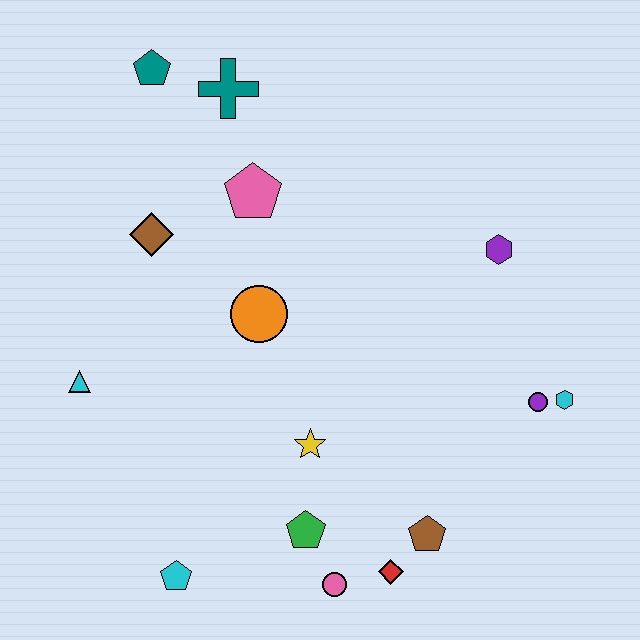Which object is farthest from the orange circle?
The cyan hexagon is farthest from the orange circle.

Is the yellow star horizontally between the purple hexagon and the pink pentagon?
Yes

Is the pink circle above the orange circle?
No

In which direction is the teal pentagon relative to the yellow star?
The teal pentagon is above the yellow star.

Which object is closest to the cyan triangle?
The brown diamond is closest to the cyan triangle.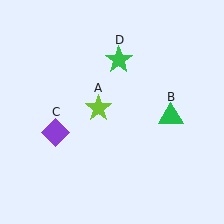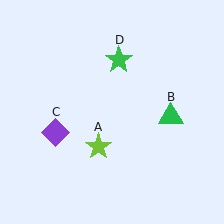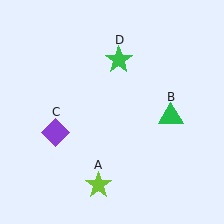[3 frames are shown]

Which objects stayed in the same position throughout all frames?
Green triangle (object B) and purple diamond (object C) and green star (object D) remained stationary.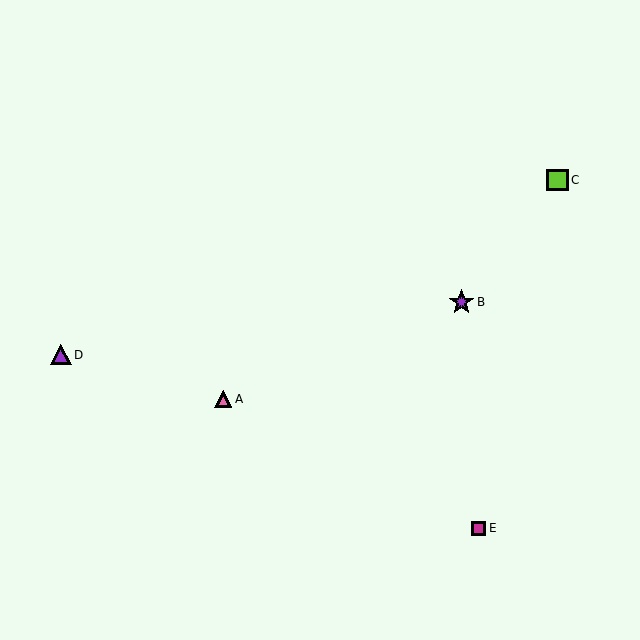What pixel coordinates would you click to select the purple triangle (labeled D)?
Click at (61, 355) to select the purple triangle D.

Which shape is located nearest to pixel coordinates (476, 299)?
The purple star (labeled B) at (462, 302) is nearest to that location.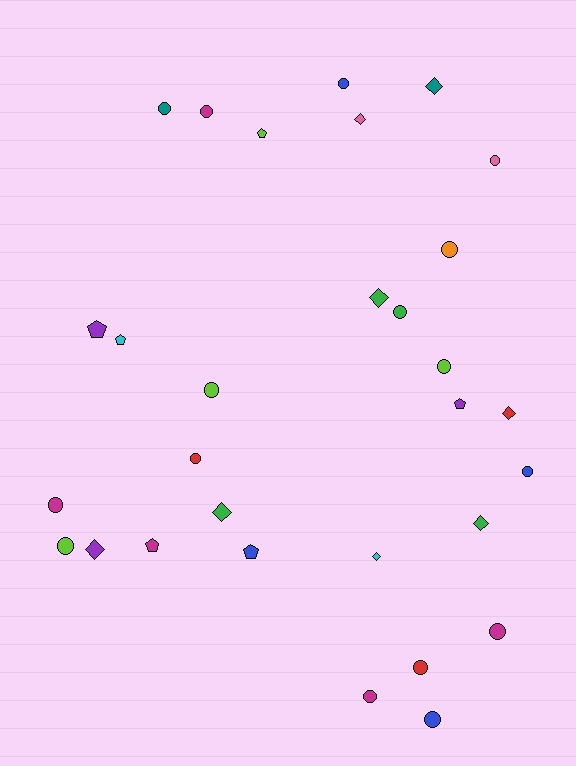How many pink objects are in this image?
There are 2 pink objects.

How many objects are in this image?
There are 30 objects.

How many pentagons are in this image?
There are 6 pentagons.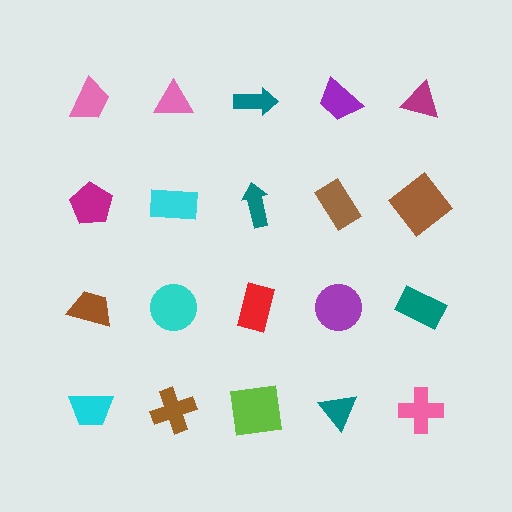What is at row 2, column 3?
A teal arrow.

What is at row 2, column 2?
A cyan rectangle.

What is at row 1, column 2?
A pink triangle.